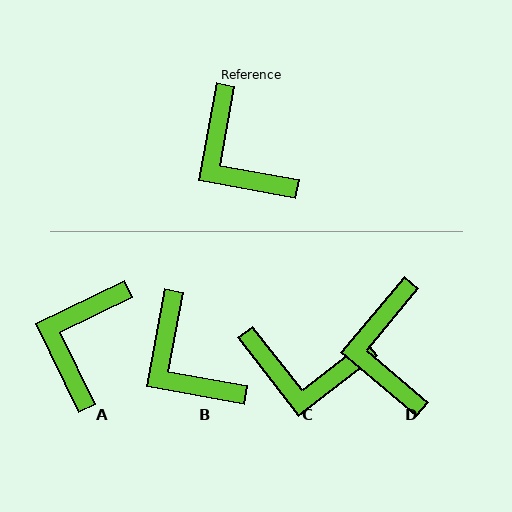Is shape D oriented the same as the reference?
No, it is off by about 30 degrees.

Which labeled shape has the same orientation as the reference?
B.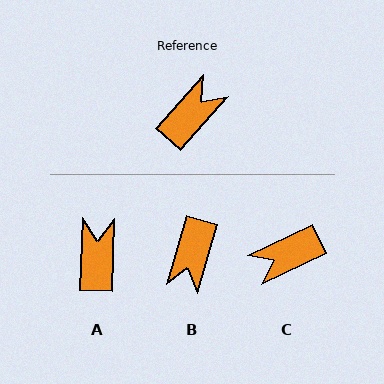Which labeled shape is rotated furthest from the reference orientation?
C, about 157 degrees away.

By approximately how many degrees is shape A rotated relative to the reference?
Approximately 40 degrees counter-clockwise.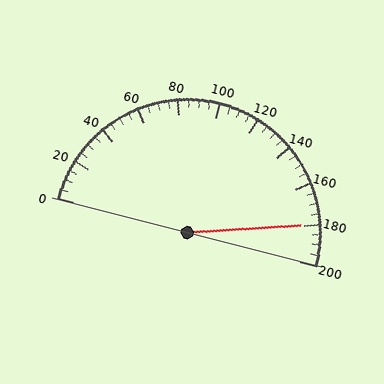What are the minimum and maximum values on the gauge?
The gauge ranges from 0 to 200.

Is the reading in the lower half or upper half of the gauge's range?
The reading is in the upper half of the range (0 to 200).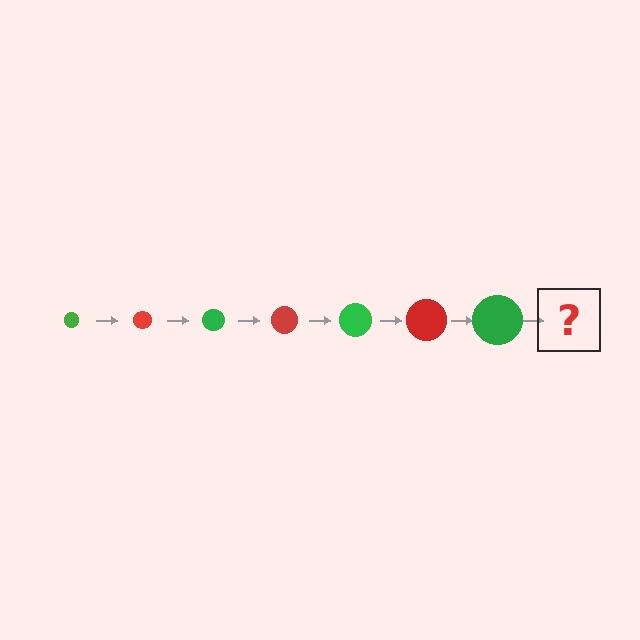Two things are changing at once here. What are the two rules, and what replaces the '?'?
The two rules are that the circle grows larger each step and the color cycles through green and red. The '?' should be a red circle, larger than the previous one.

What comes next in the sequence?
The next element should be a red circle, larger than the previous one.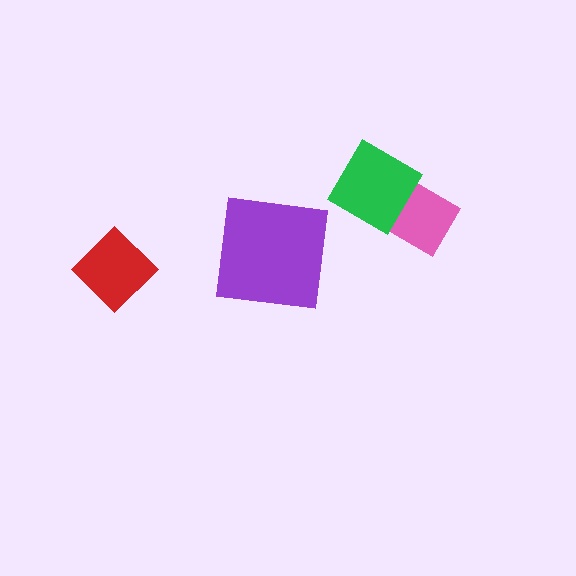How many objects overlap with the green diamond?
1 object overlaps with the green diamond.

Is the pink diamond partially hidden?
Yes, it is partially covered by another shape.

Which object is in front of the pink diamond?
The green diamond is in front of the pink diamond.